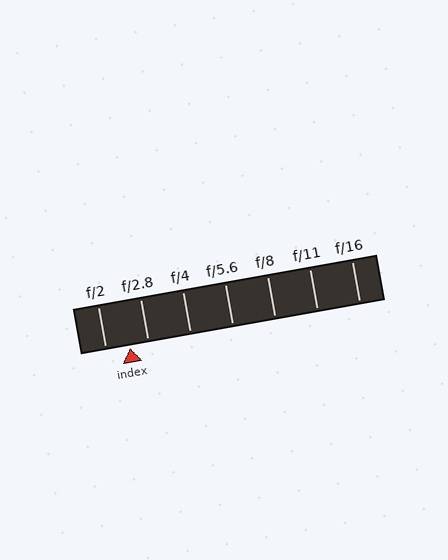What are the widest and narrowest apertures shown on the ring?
The widest aperture shown is f/2 and the narrowest is f/16.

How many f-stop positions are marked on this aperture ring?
There are 7 f-stop positions marked.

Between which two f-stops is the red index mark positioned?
The index mark is between f/2 and f/2.8.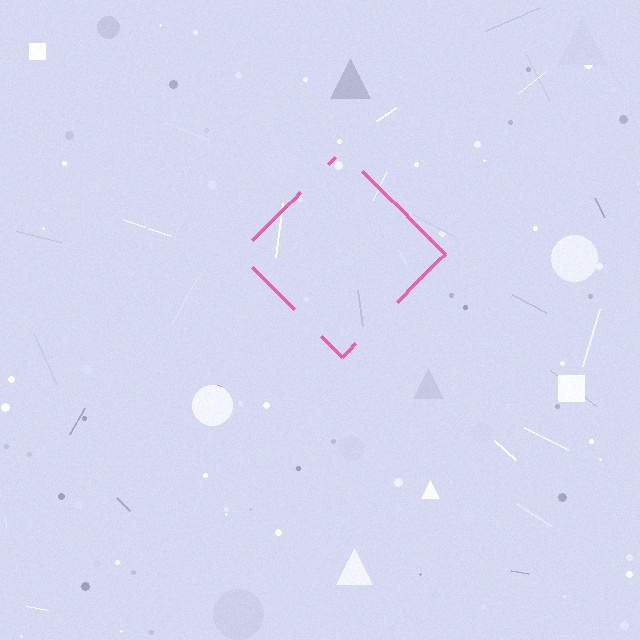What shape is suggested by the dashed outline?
The dashed outline suggests a diamond.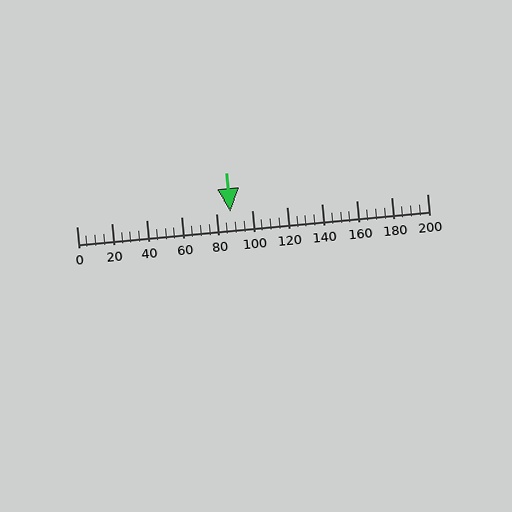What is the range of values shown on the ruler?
The ruler shows values from 0 to 200.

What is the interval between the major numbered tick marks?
The major tick marks are spaced 20 units apart.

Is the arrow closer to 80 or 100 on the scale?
The arrow is closer to 80.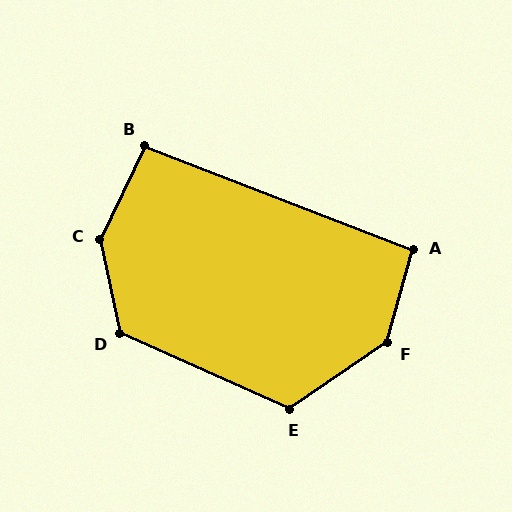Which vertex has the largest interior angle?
C, at approximately 143 degrees.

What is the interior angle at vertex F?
Approximately 140 degrees (obtuse).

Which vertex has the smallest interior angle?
B, at approximately 94 degrees.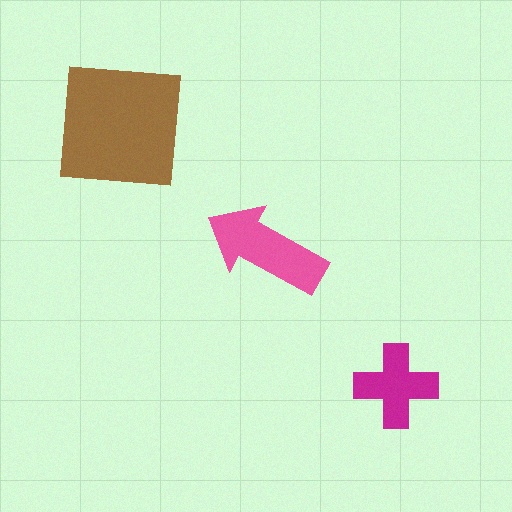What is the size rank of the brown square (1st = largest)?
1st.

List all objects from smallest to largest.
The magenta cross, the pink arrow, the brown square.